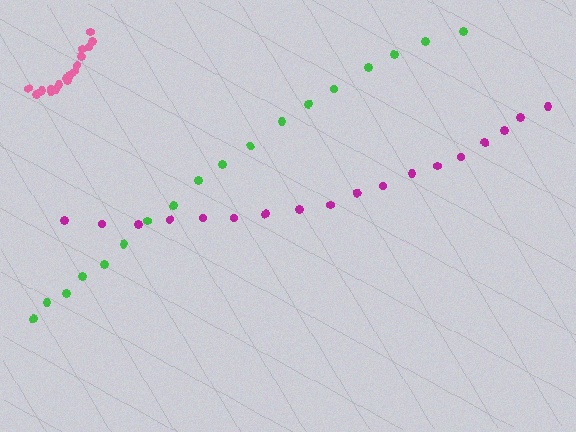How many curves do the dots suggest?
There are 3 distinct paths.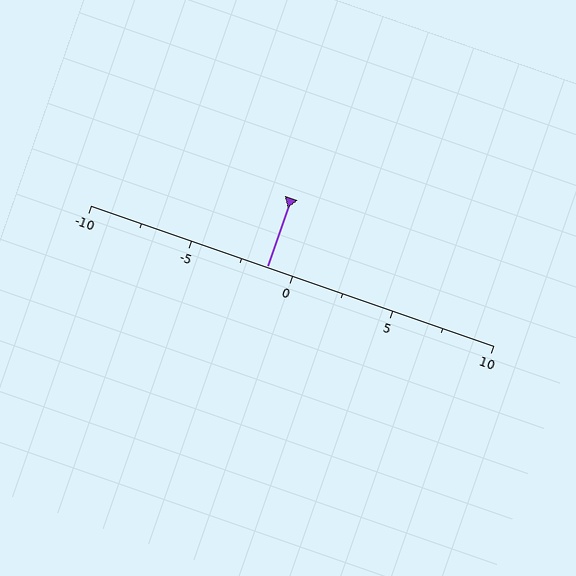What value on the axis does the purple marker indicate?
The marker indicates approximately -1.2.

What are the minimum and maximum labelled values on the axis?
The axis runs from -10 to 10.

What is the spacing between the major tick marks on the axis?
The major ticks are spaced 5 apart.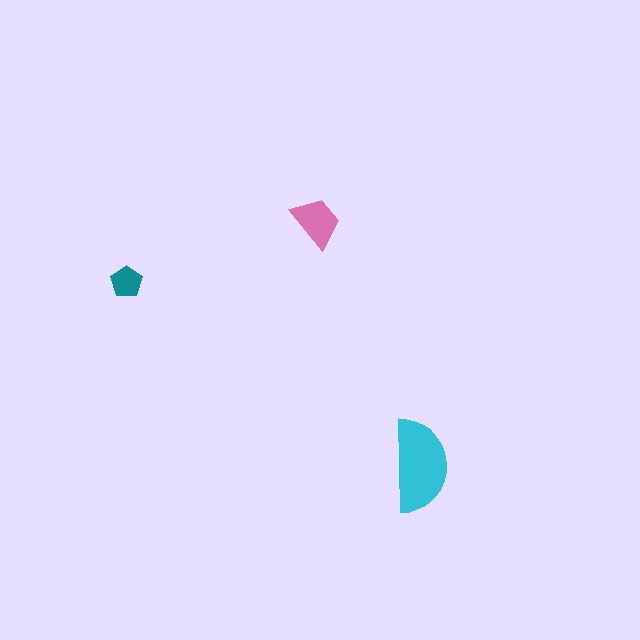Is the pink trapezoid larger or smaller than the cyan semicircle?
Smaller.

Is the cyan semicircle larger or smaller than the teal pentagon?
Larger.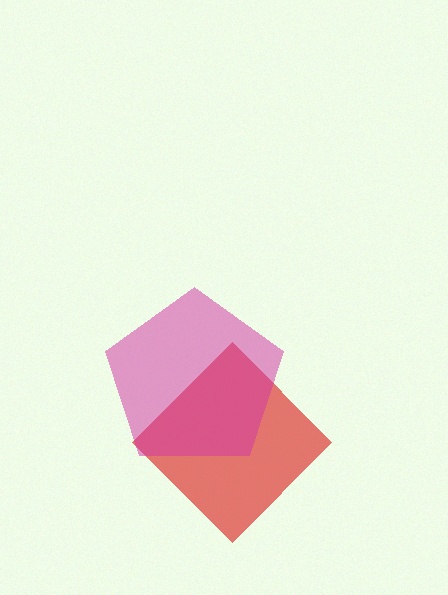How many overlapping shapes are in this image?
There are 2 overlapping shapes in the image.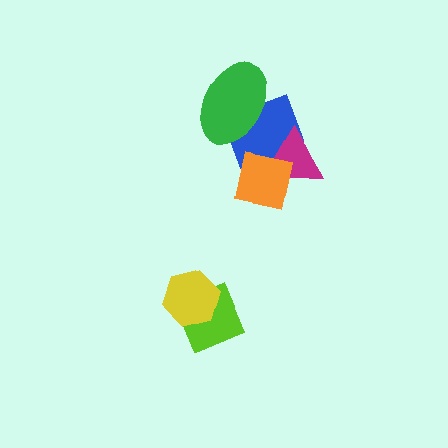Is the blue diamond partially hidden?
Yes, it is partially covered by another shape.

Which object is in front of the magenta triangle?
The orange square is in front of the magenta triangle.